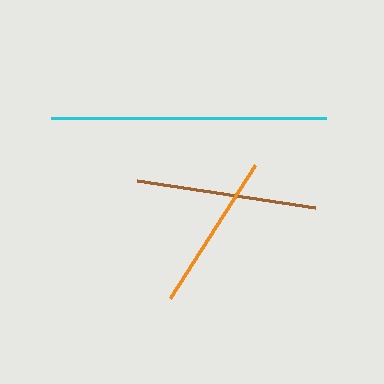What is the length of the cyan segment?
The cyan segment is approximately 275 pixels long.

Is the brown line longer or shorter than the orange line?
The brown line is longer than the orange line.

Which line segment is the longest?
The cyan line is the longest at approximately 275 pixels.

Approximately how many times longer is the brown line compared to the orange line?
The brown line is approximately 1.1 times the length of the orange line.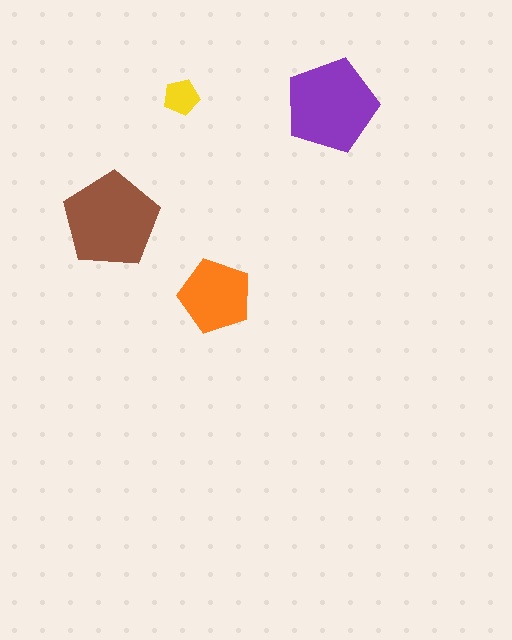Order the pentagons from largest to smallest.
the brown one, the purple one, the orange one, the yellow one.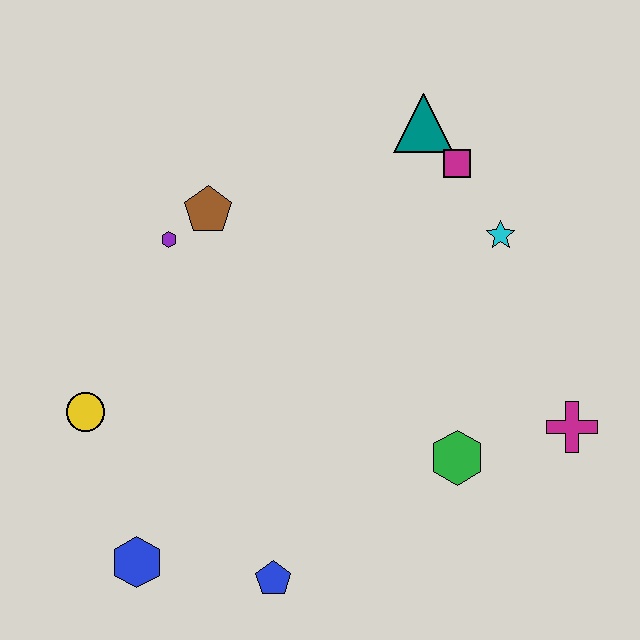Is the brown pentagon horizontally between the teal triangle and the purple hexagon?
Yes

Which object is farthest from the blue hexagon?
The teal triangle is farthest from the blue hexagon.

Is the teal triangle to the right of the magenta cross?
No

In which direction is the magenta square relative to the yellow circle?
The magenta square is to the right of the yellow circle.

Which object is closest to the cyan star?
The magenta square is closest to the cyan star.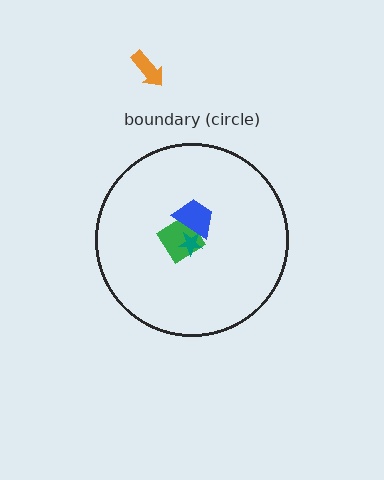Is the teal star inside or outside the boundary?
Inside.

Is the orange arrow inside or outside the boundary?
Outside.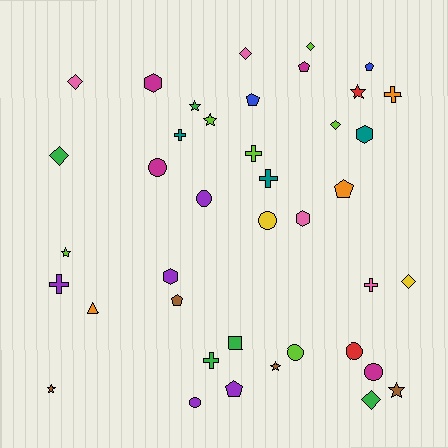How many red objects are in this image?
There are 2 red objects.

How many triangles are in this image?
There is 1 triangle.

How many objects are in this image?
There are 40 objects.